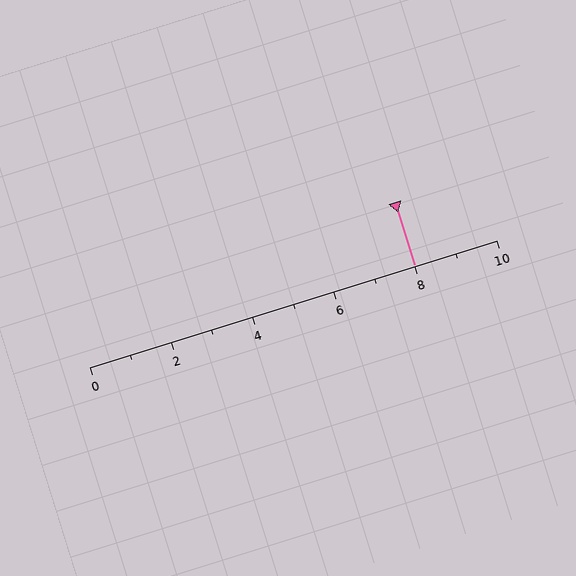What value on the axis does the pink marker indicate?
The marker indicates approximately 8.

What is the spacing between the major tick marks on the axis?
The major ticks are spaced 2 apart.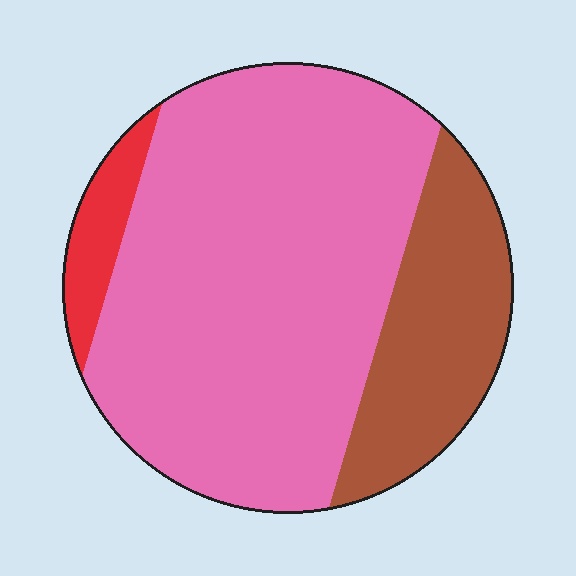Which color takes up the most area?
Pink, at roughly 70%.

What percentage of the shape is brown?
Brown covers around 20% of the shape.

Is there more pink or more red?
Pink.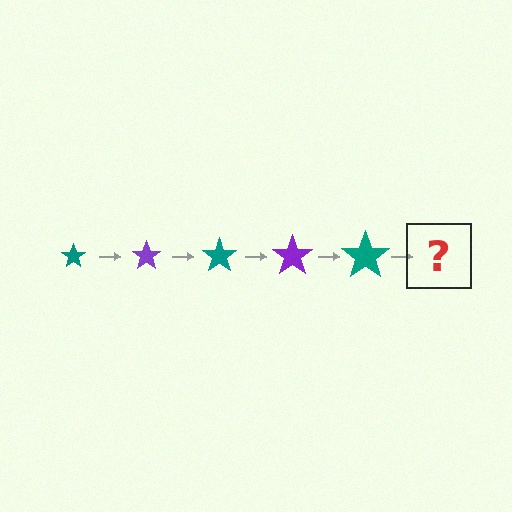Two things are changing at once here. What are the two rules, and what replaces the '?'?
The two rules are that the star grows larger each step and the color cycles through teal and purple. The '?' should be a purple star, larger than the previous one.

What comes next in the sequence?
The next element should be a purple star, larger than the previous one.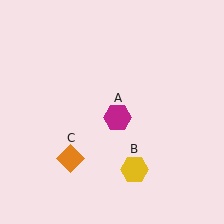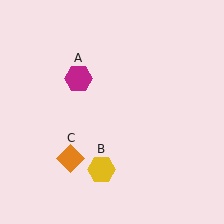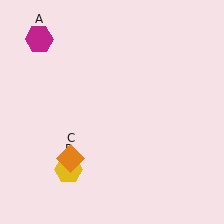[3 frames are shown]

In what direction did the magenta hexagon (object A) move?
The magenta hexagon (object A) moved up and to the left.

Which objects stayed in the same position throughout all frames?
Orange diamond (object C) remained stationary.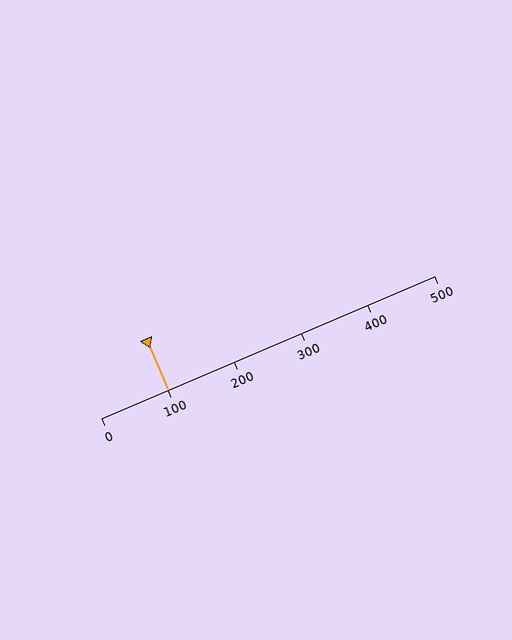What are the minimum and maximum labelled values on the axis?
The axis runs from 0 to 500.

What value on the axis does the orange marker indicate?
The marker indicates approximately 100.